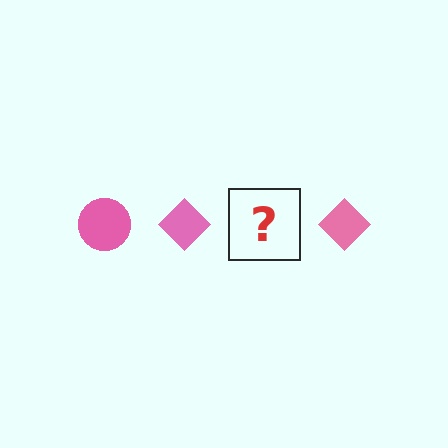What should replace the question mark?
The question mark should be replaced with a pink circle.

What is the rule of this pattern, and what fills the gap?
The rule is that the pattern cycles through circle, diamond shapes in pink. The gap should be filled with a pink circle.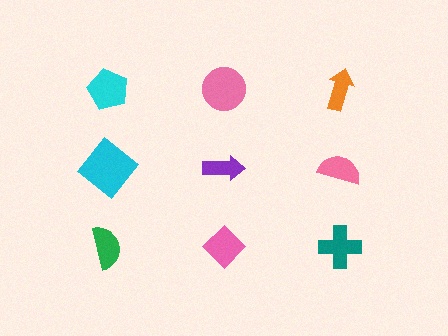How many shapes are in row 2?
3 shapes.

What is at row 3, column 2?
A pink diamond.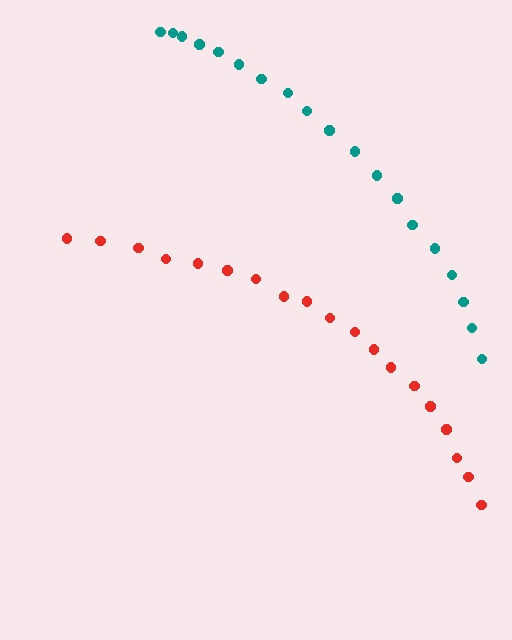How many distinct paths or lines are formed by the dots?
There are 2 distinct paths.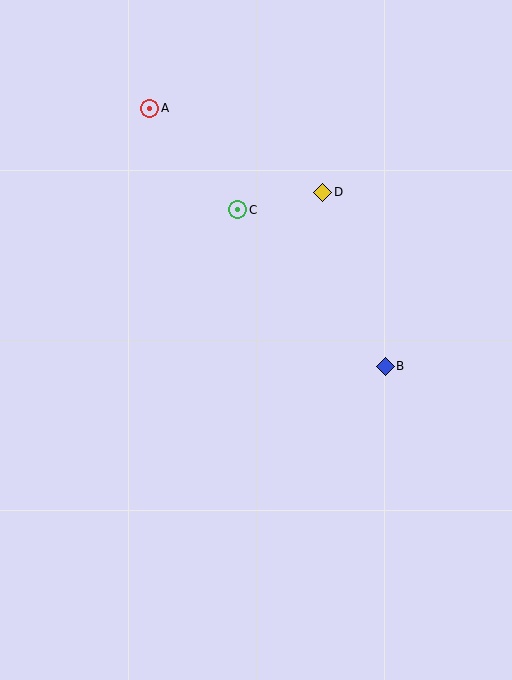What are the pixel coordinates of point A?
Point A is at (150, 108).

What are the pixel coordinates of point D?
Point D is at (323, 192).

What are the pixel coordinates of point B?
Point B is at (385, 366).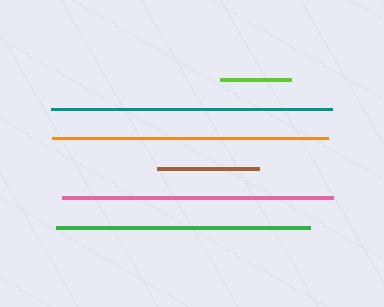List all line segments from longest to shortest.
From longest to shortest: teal, orange, pink, green, brown, lime.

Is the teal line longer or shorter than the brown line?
The teal line is longer than the brown line.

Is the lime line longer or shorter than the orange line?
The orange line is longer than the lime line.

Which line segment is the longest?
The teal line is the longest at approximately 281 pixels.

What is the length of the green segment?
The green segment is approximately 253 pixels long.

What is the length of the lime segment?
The lime segment is approximately 71 pixels long.